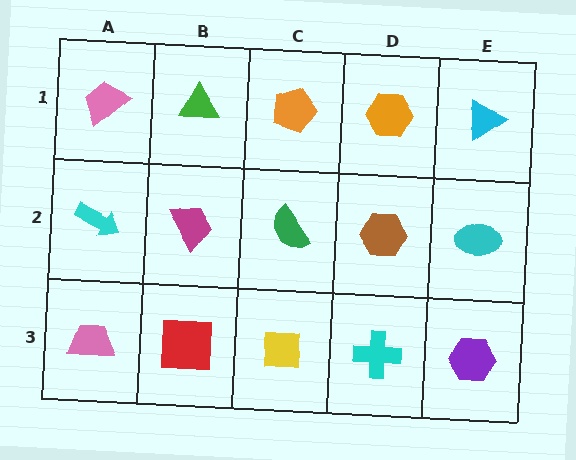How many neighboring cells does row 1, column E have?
2.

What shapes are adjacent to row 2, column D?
An orange hexagon (row 1, column D), a cyan cross (row 3, column D), a green semicircle (row 2, column C), a cyan ellipse (row 2, column E).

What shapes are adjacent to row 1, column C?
A green semicircle (row 2, column C), a green triangle (row 1, column B), an orange hexagon (row 1, column D).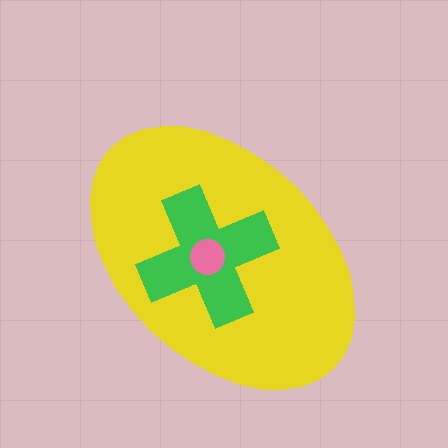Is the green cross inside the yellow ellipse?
Yes.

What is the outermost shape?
The yellow ellipse.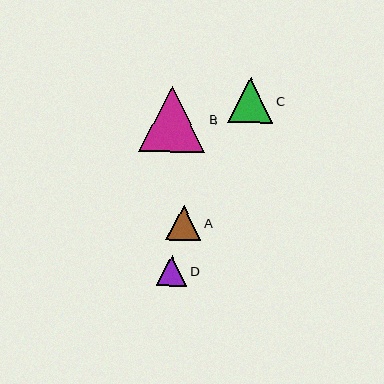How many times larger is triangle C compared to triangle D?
Triangle C is approximately 1.5 times the size of triangle D.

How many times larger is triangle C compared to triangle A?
Triangle C is approximately 1.3 times the size of triangle A.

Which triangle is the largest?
Triangle B is the largest with a size of approximately 66 pixels.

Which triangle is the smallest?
Triangle D is the smallest with a size of approximately 31 pixels.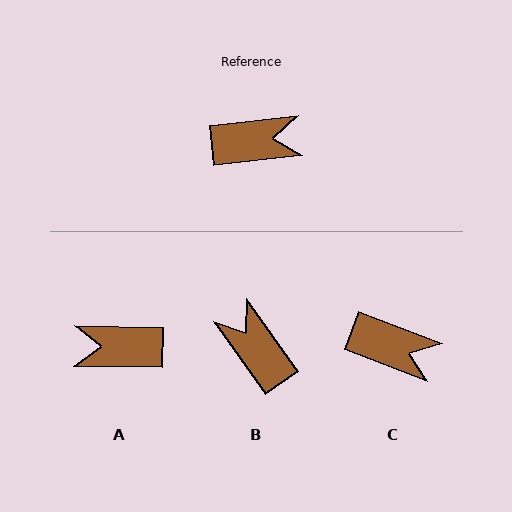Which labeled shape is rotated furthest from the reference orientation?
A, about 173 degrees away.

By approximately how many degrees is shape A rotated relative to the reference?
Approximately 173 degrees counter-clockwise.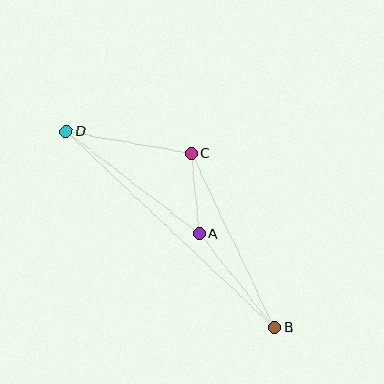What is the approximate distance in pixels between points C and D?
The distance between C and D is approximately 127 pixels.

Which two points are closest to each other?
Points A and C are closest to each other.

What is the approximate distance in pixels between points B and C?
The distance between B and C is approximately 193 pixels.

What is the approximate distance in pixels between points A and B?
The distance between A and B is approximately 120 pixels.